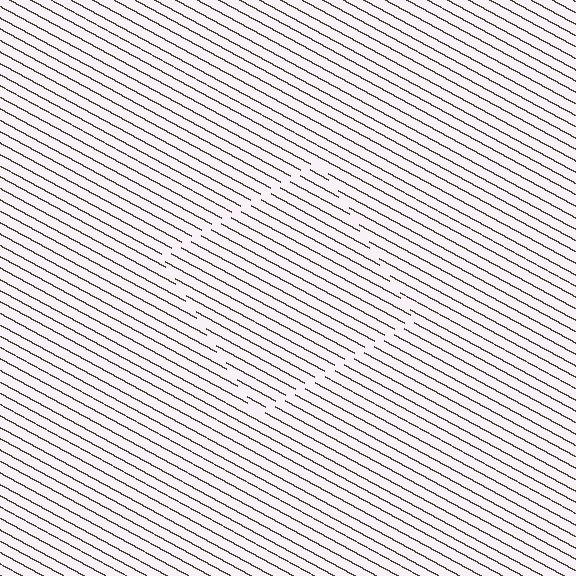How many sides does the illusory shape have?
4 sides — the line-ends trace a square.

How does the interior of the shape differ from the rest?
The interior of the shape contains the same grating, shifted by half a period — the contour is defined by the phase discontinuity where line-ends from the inner and outer gratings abut.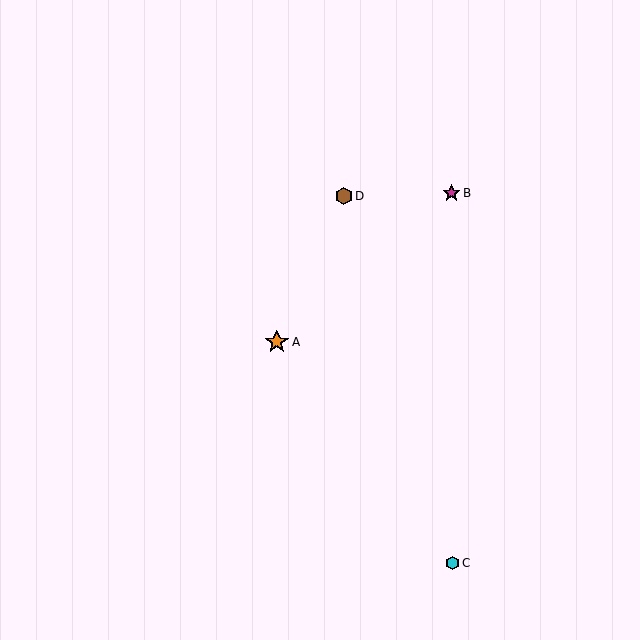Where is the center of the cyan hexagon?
The center of the cyan hexagon is at (452, 563).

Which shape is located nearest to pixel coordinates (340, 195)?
The brown hexagon (labeled D) at (344, 196) is nearest to that location.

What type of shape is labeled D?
Shape D is a brown hexagon.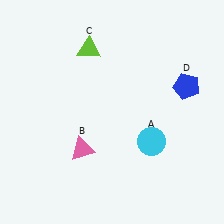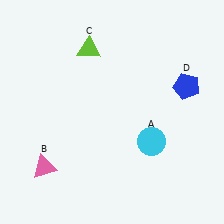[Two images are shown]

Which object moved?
The pink triangle (B) moved left.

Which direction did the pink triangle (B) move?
The pink triangle (B) moved left.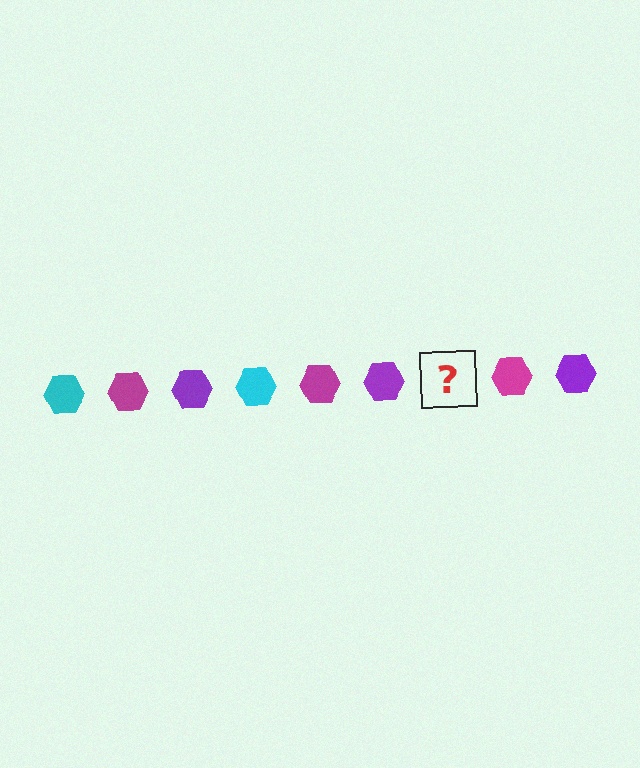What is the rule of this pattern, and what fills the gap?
The rule is that the pattern cycles through cyan, magenta, purple hexagons. The gap should be filled with a cyan hexagon.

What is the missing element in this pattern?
The missing element is a cyan hexagon.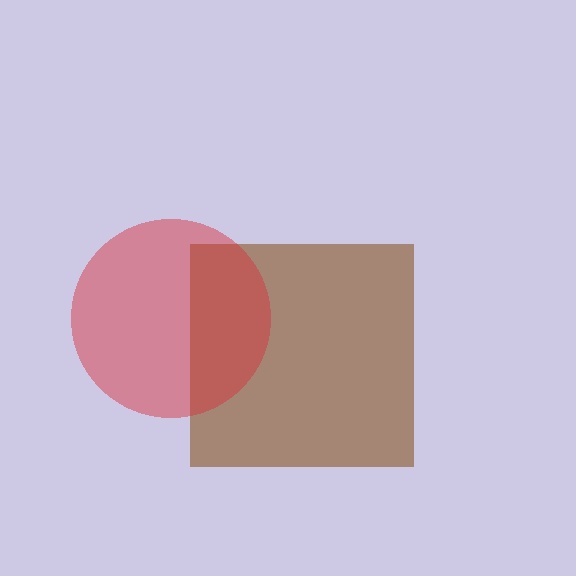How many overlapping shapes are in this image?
There are 2 overlapping shapes in the image.